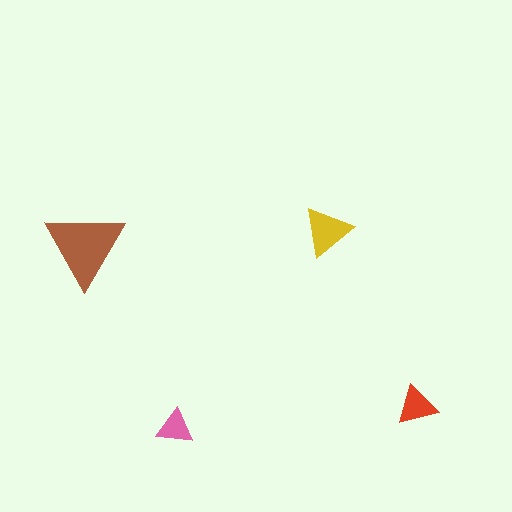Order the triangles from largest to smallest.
the brown one, the yellow one, the red one, the pink one.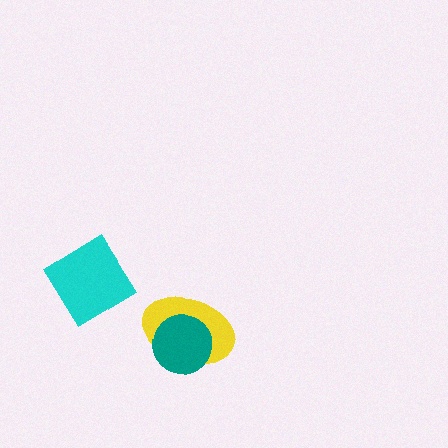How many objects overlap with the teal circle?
1 object overlaps with the teal circle.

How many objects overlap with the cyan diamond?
0 objects overlap with the cyan diamond.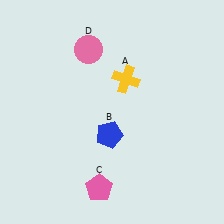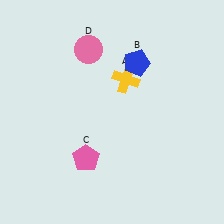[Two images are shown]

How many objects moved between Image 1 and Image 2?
2 objects moved between the two images.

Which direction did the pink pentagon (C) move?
The pink pentagon (C) moved up.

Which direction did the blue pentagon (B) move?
The blue pentagon (B) moved up.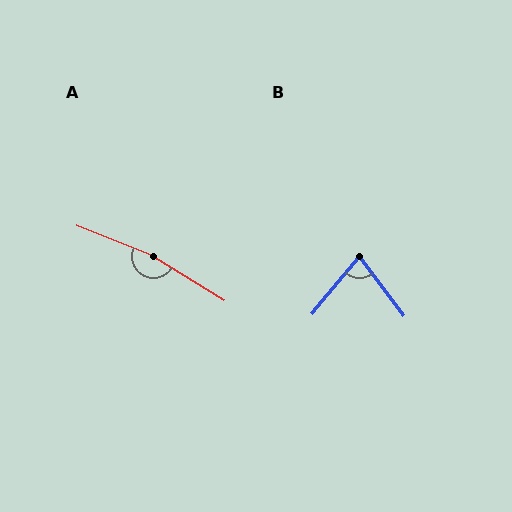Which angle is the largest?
A, at approximately 170 degrees.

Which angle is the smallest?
B, at approximately 76 degrees.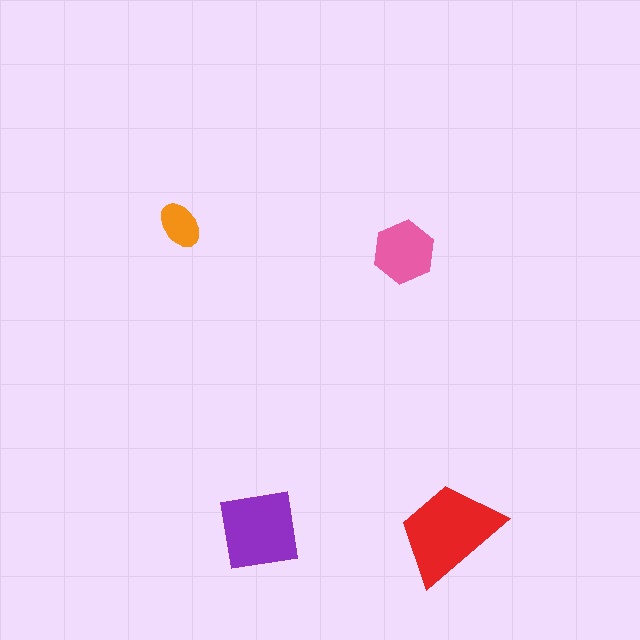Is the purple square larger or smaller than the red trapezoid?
Smaller.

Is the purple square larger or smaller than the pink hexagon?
Larger.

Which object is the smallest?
The orange ellipse.